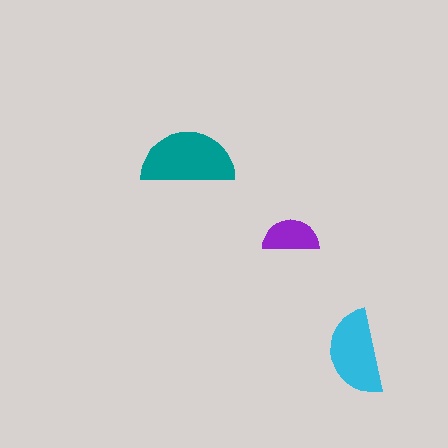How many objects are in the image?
There are 3 objects in the image.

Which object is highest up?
The teal semicircle is topmost.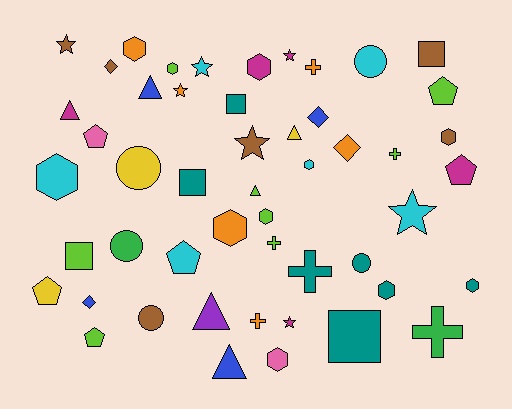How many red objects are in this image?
There are no red objects.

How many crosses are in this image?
There are 6 crosses.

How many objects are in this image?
There are 50 objects.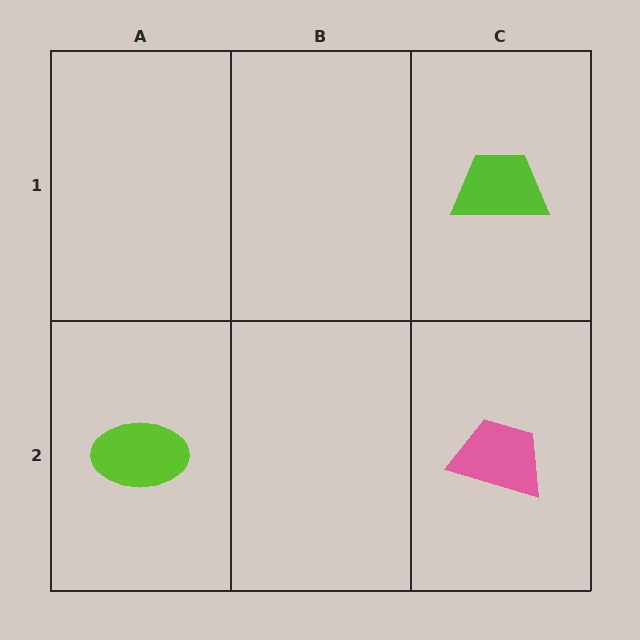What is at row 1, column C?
A lime trapezoid.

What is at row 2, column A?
A lime ellipse.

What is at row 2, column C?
A pink trapezoid.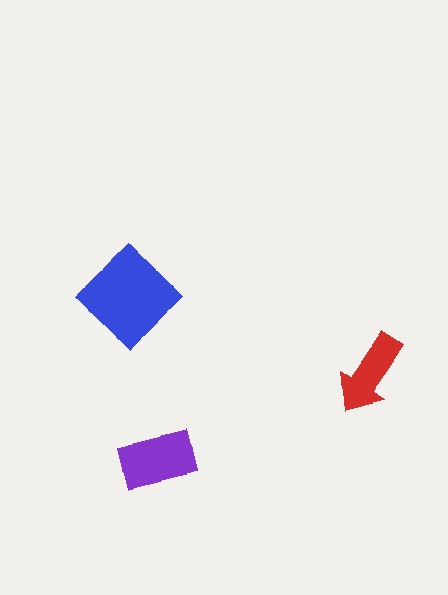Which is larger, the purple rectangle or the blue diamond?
The blue diamond.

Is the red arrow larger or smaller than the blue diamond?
Smaller.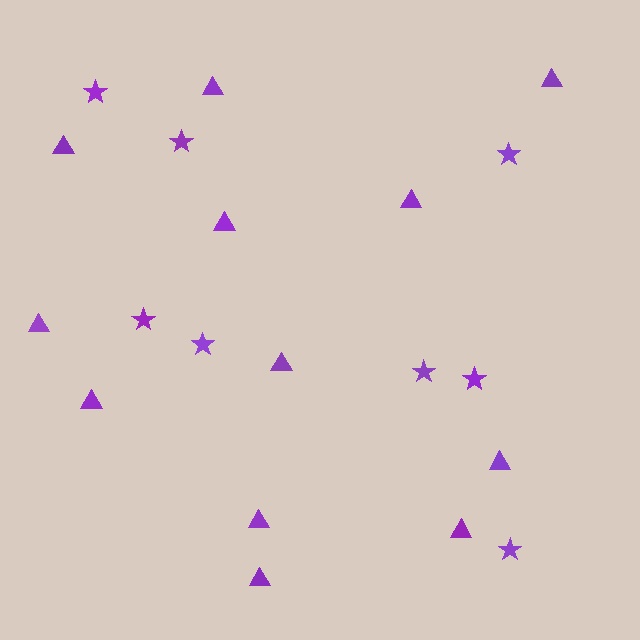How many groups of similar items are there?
There are 2 groups: one group of triangles (12) and one group of stars (8).